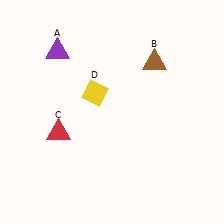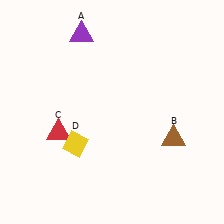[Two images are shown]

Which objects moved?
The objects that moved are: the purple triangle (A), the brown triangle (B), the yellow diamond (D).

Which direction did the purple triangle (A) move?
The purple triangle (A) moved right.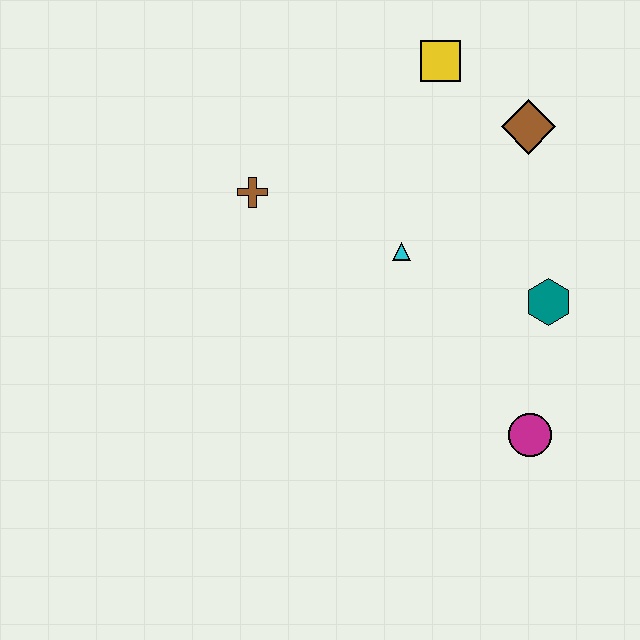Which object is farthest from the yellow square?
The magenta circle is farthest from the yellow square.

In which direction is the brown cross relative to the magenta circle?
The brown cross is to the left of the magenta circle.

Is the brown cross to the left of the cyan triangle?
Yes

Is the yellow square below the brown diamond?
No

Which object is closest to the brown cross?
The cyan triangle is closest to the brown cross.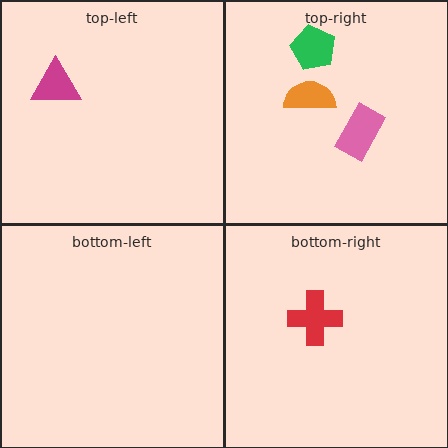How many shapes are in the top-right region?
3.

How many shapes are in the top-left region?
1.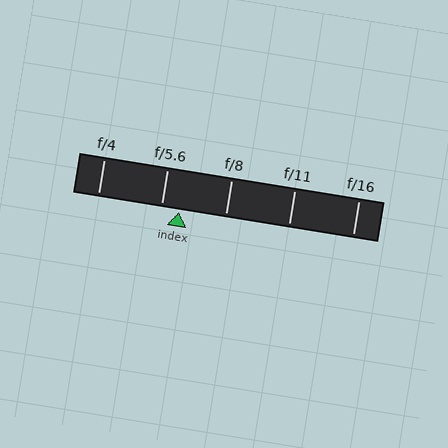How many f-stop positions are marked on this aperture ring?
There are 5 f-stop positions marked.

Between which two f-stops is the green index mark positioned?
The index mark is between f/5.6 and f/8.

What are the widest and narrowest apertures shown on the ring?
The widest aperture shown is f/4 and the narrowest is f/16.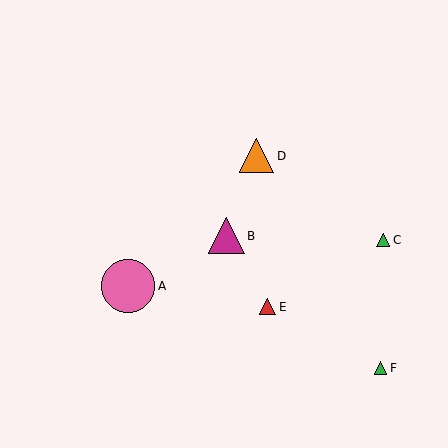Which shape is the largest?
The pink circle (labeled A) is the largest.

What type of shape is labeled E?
Shape E is a red triangle.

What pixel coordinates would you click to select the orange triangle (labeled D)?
Click at (257, 156) to select the orange triangle D.